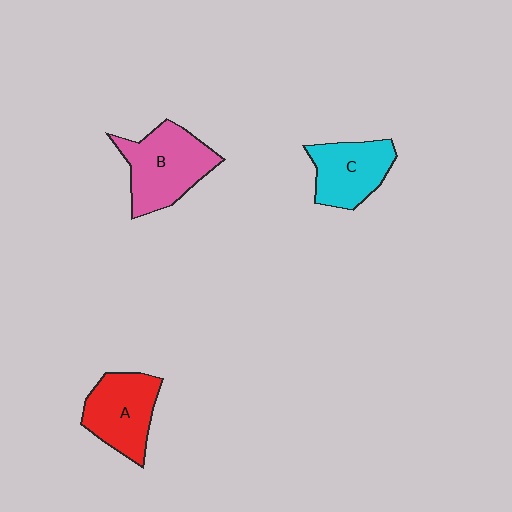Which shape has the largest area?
Shape B (pink).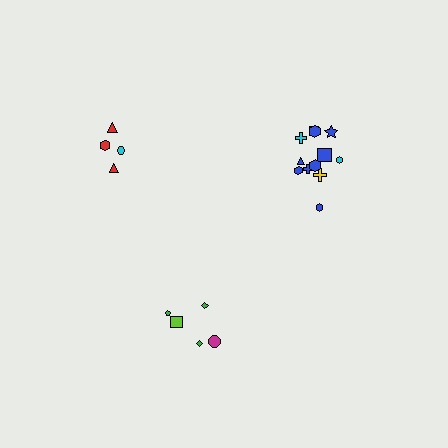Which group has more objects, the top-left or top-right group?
The top-right group.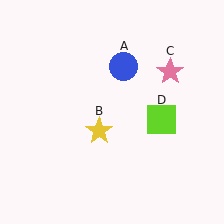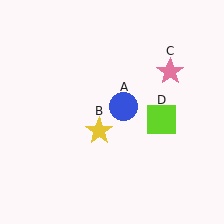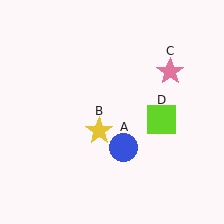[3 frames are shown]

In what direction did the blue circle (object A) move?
The blue circle (object A) moved down.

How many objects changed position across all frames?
1 object changed position: blue circle (object A).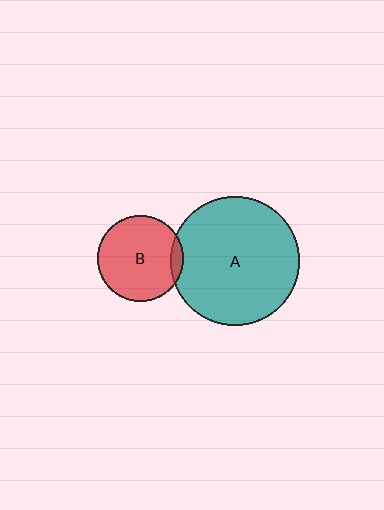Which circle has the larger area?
Circle A (teal).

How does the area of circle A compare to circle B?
Approximately 2.2 times.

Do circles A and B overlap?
Yes.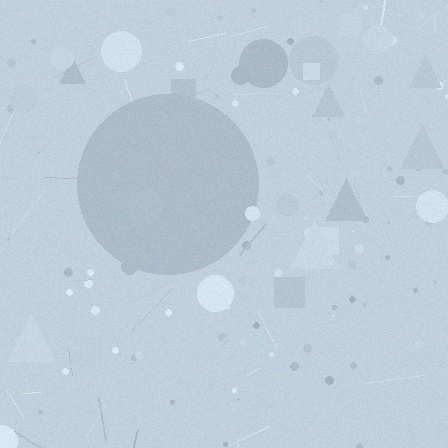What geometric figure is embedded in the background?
A circle is embedded in the background.